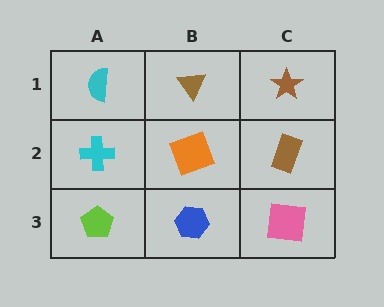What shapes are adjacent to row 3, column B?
An orange square (row 2, column B), a lime pentagon (row 3, column A), a pink square (row 3, column C).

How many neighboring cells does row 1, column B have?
3.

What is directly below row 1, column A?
A cyan cross.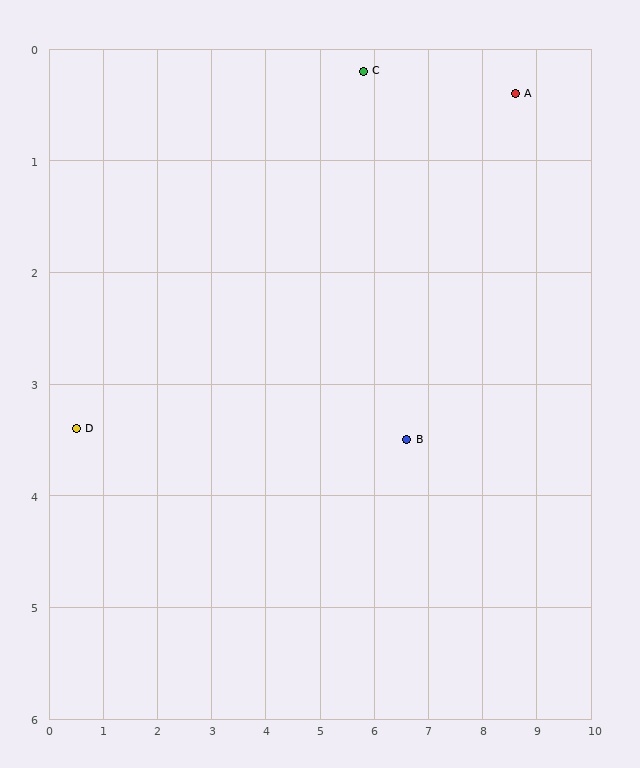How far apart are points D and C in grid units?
Points D and C are about 6.2 grid units apart.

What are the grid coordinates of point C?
Point C is at approximately (5.8, 0.2).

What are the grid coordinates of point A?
Point A is at approximately (8.6, 0.4).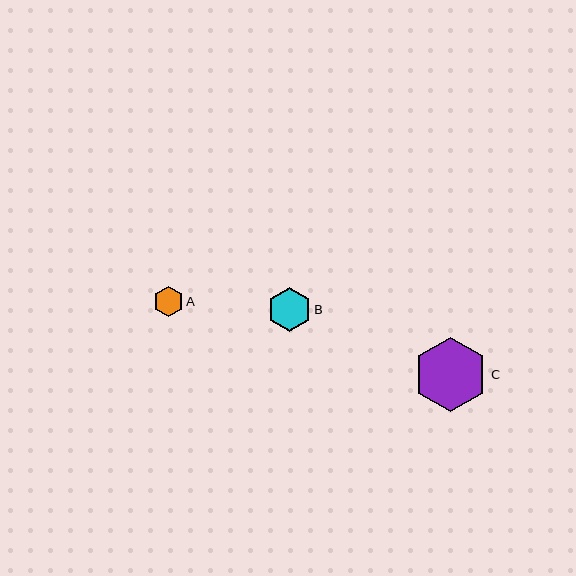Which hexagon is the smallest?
Hexagon A is the smallest with a size of approximately 30 pixels.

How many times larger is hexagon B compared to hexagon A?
Hexagon B is approximately 1.4 times the size of hexagon A.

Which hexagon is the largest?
Hexagon C is the largest with a size of approximately 74 pixels.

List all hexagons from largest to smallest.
From largest to smallest: C, B, A.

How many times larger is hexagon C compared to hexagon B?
Hexagon C is approximately 1.7 times the size of hexagon B.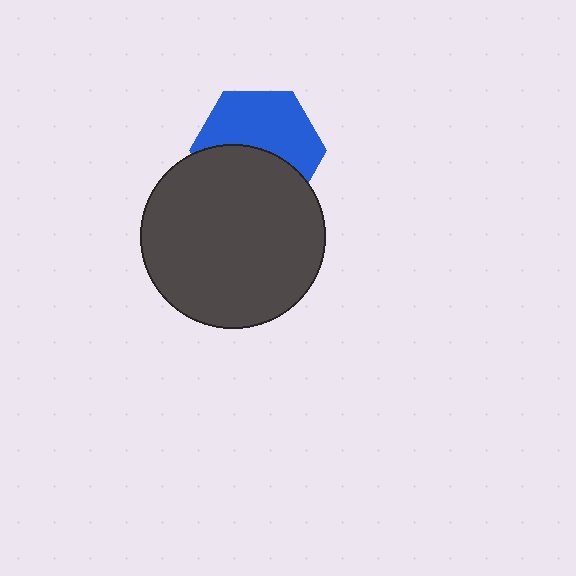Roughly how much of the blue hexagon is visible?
About half of it is visible (roughly 54%).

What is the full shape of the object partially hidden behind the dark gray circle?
The partially hidden object is a blue hexagon.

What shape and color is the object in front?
The object in front is a dark gray circle.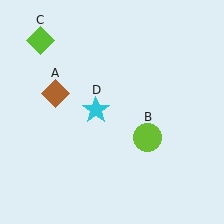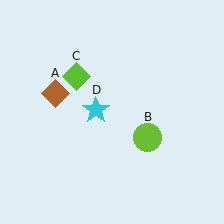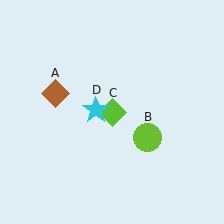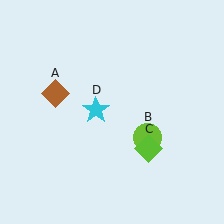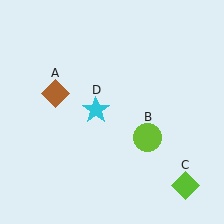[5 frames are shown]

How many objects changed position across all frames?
1 object changed position: lime diamond (object C).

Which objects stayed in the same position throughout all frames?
Brown diamond (object A) and lime circle (object B) and cyan star (object D) remained stationary.